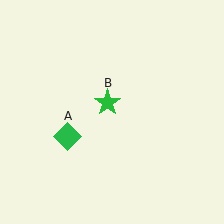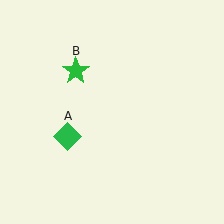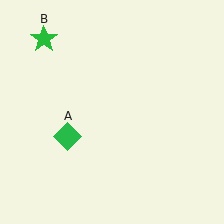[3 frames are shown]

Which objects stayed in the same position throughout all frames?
Green diamond (object A) remained stationary.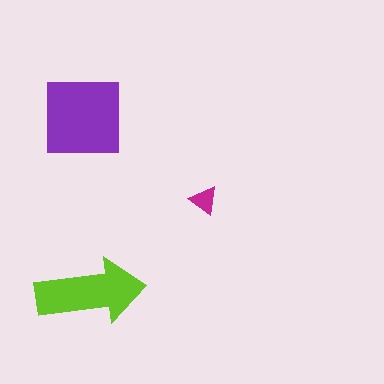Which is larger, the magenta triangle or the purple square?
The purple square.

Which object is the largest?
The purple square.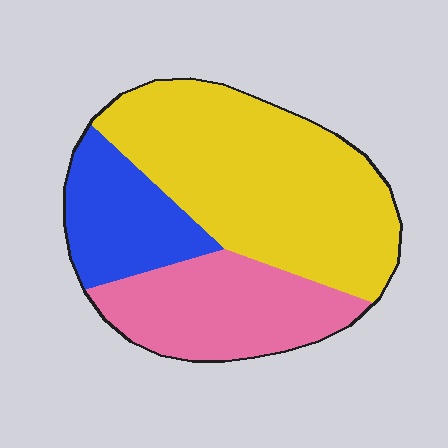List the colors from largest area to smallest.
From largest to smallest: yellow, pink, blue.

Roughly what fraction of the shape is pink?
Pink takes up about one quarter (1/4) of the shape.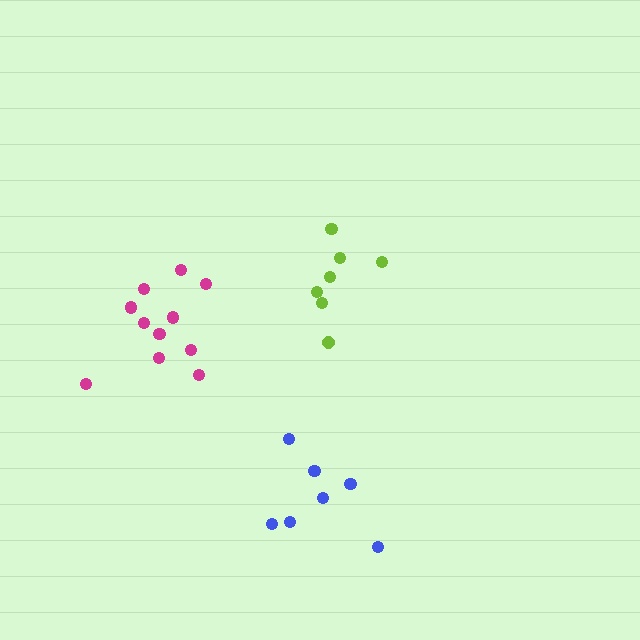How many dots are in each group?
Group 1: 11 dots, Group 2: 7 dots, Group 3: 7 dots (25 total).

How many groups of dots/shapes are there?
There are 3 groups.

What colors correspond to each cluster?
The clusters are colored: magenta, lime, blue.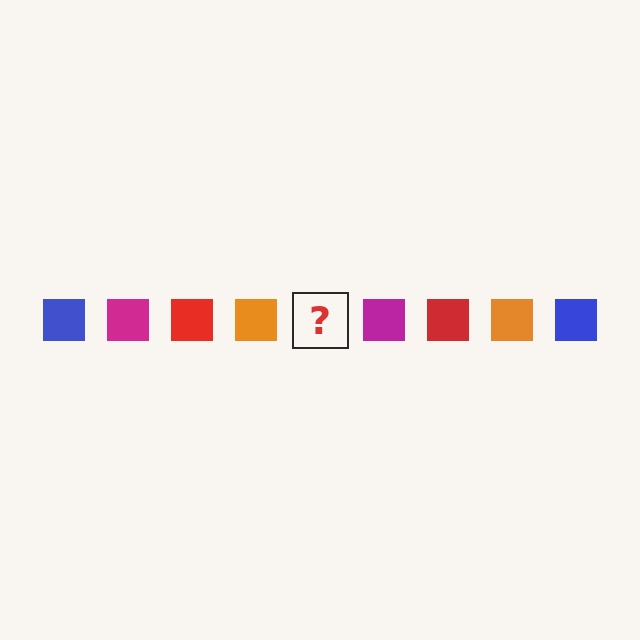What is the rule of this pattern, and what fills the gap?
The rule is that the pattern cycles through blue, magenta, red, orange squares. The gap should be filled with a blue square.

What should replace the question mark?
The question mark should be replaced with a blue square.